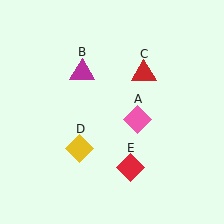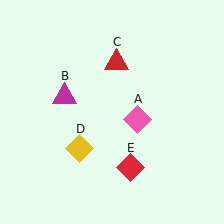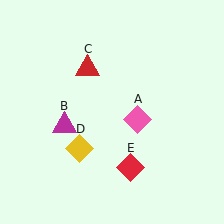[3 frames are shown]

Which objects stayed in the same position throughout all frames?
Pink diamond (object A) and yellow diamond (object D) and red diamond (object E) remained stationary.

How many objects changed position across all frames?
2 objects changed position: magenta triangle (object B), red triangle (object C).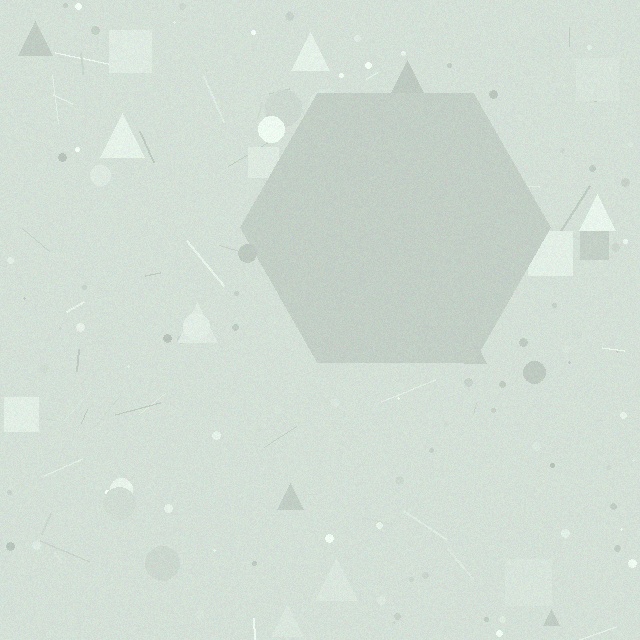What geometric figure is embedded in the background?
A hexagon is embedded in the background.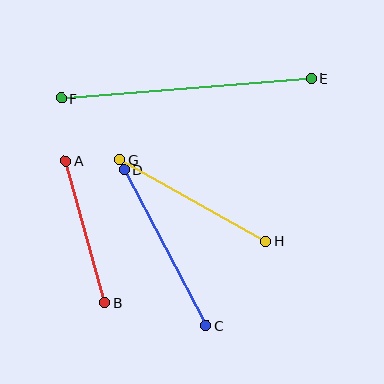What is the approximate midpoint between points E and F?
The midpoint is at approximately (187, 89) pixels.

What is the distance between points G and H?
The distance is approximately 168 pixels.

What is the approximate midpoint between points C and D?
The midpoint is at approximately (165, 248) pixels.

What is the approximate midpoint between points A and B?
The midpoint is at approximately (85, 232) pixels.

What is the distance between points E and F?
The distance is approximately 251 pixels.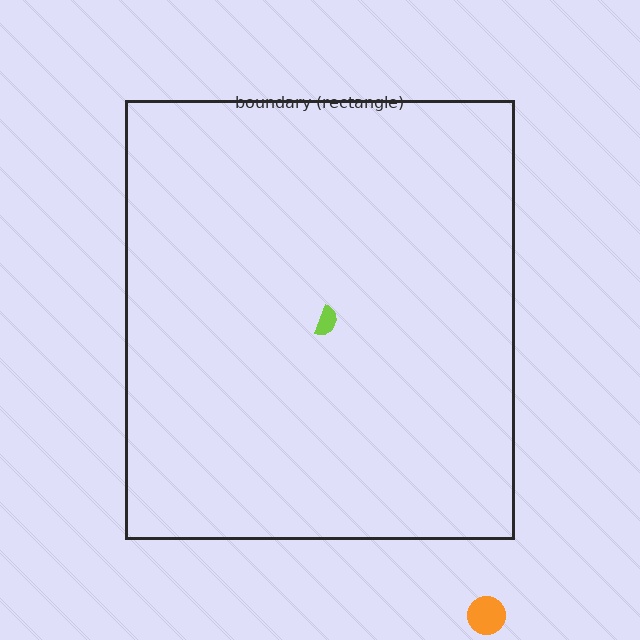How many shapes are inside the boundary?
1 inside, 1 outside.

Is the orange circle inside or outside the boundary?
Outside.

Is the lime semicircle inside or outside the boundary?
Inside.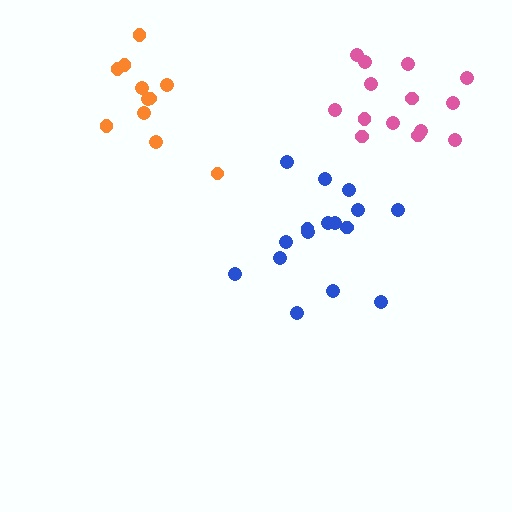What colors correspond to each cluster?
The clusters are colored: blue, pink, orange.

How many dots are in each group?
Group 1: 16 dots, Group 2: 14 dots, Group 3: 11 dots (41 total).